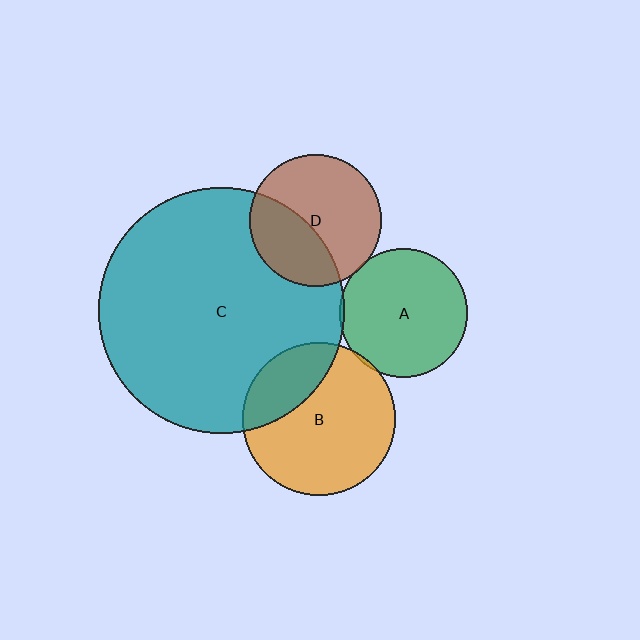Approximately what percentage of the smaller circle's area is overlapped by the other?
Approximately 35%.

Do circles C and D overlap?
Yes.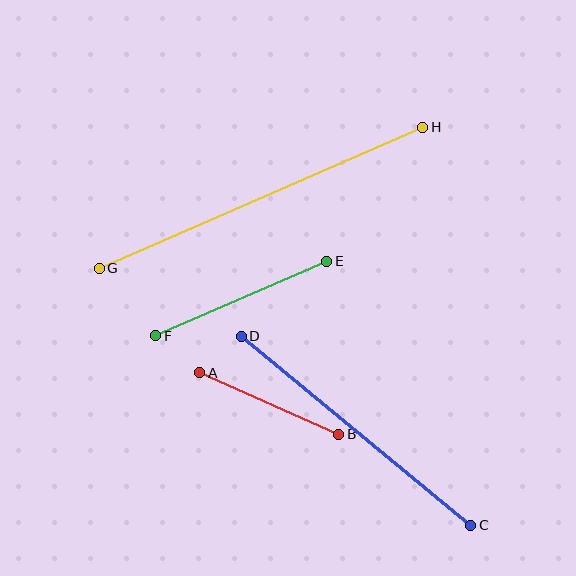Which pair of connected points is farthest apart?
Points G and H are farthest apart.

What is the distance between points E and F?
The distance is approximately 186 pixels.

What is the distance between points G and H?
The distance is approximately 353 pixels.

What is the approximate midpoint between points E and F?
The midpoint is at approximately (241, 298) pixels.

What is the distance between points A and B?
The distance is approximately 152 pixels.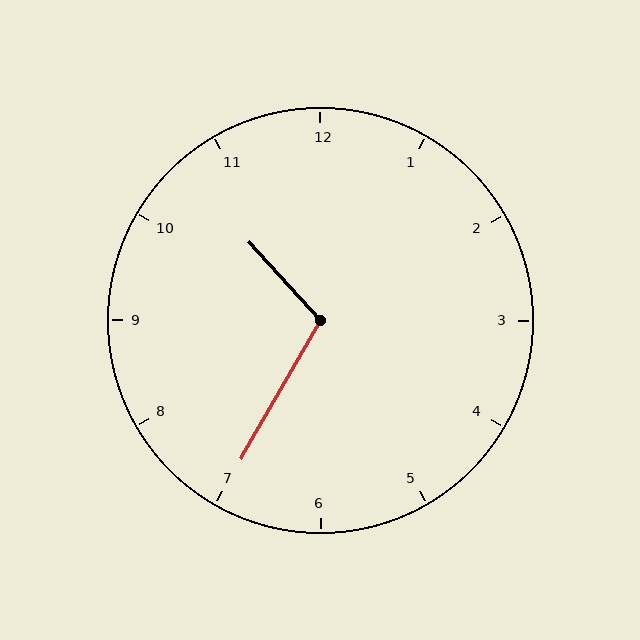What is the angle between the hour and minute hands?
Approximately 108 degrees.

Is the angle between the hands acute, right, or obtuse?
It is obtuse.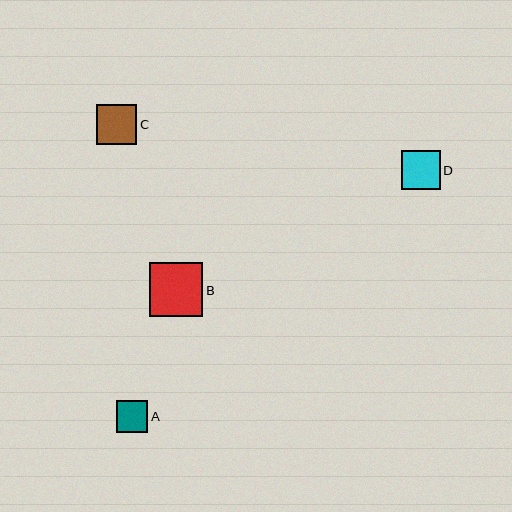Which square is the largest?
Square B is the largest with a size of approximately 53 pixels.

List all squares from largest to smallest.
From largest to smallest: B, C, D, A.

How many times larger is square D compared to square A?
Square D is approximately 1.3 times the size of square A.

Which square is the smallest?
Square A is the smallest with a size of approximately 31 pixels.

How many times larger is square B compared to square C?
Square B is approximately 1.3 times the size of square C.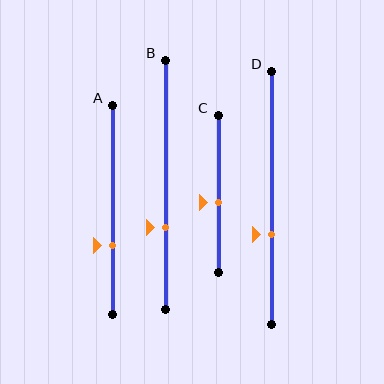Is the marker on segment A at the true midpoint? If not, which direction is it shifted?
No, the marker on segment A is shifted downward by about 17% of the segment length.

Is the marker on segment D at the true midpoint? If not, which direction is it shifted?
No, the marker on segment D is shifted downward by about 15% of the segment length.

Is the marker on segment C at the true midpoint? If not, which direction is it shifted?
No, the marker on segment C is shifted downward by about 5% of the segment length.